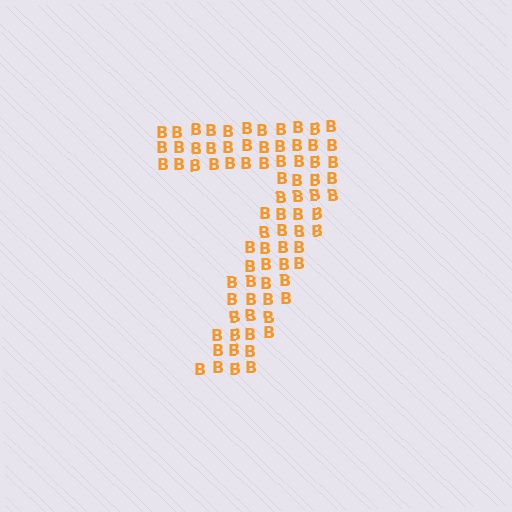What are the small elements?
The small elements are letter B's.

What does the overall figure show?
The overall figure shows the digit 7.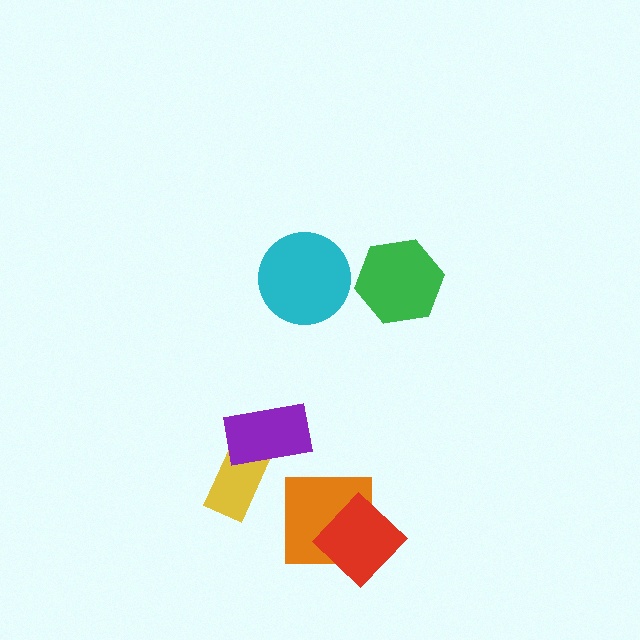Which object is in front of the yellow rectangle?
The purple rectangle is in front of the yellow rectangle.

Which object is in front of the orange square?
The red diamond is in front of the orange square.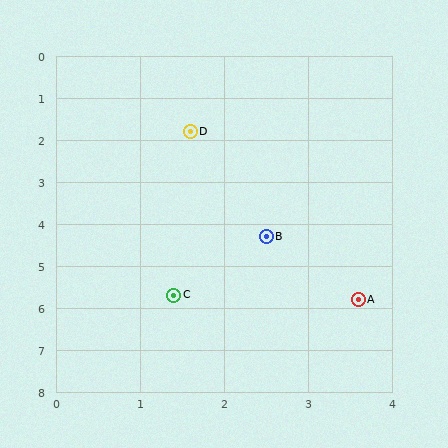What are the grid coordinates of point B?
Point B is at approximately (2.5, 4.3).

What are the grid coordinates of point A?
Point A is at approximately (3.6, 5.8).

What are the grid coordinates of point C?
Point C is at approximately (1.4, 5.7).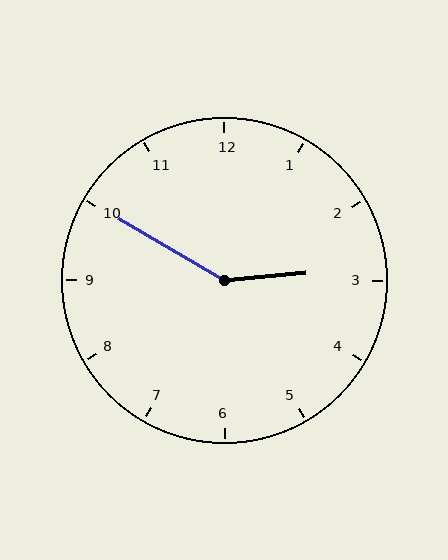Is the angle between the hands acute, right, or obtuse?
It is obtuse.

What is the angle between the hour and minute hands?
Approximately 145 degrees.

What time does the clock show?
2:50.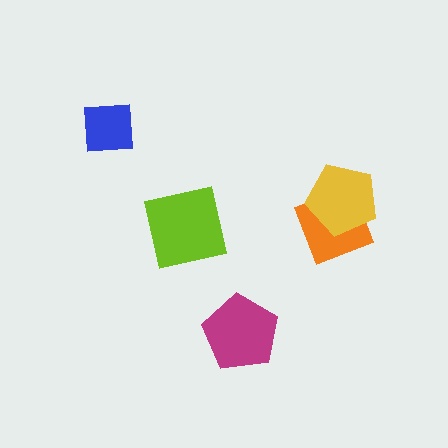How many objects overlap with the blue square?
0 objects overlap with the blue square.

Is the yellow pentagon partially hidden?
No, no other shape covers it.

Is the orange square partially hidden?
Yes, it is partially covered by another shape.